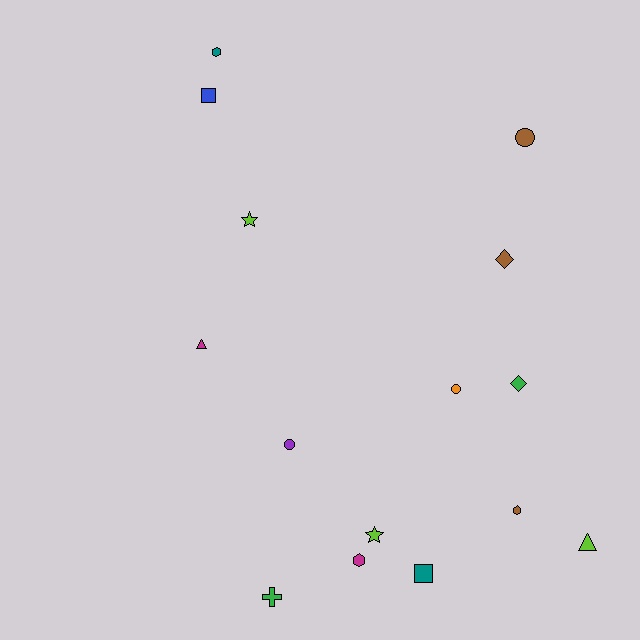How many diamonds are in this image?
There are 2 diamonds.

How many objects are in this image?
There are 15 objects.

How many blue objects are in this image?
There is 1 blue object.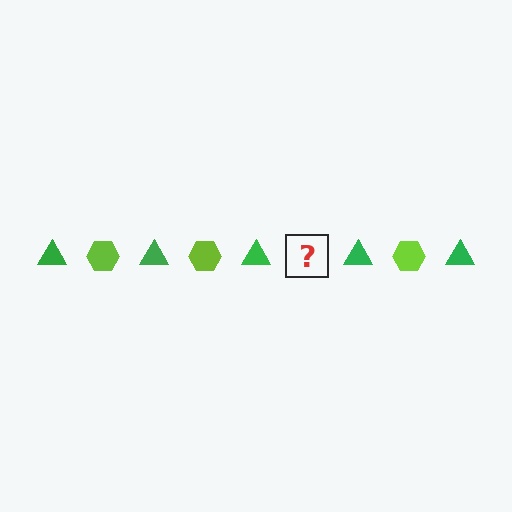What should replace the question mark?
The question mark should be replaced with a lime hexagon.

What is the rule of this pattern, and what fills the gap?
The rule is that the pattern alternates between green triangle and lime hexagon. The gap should be filled with a lime hexagon.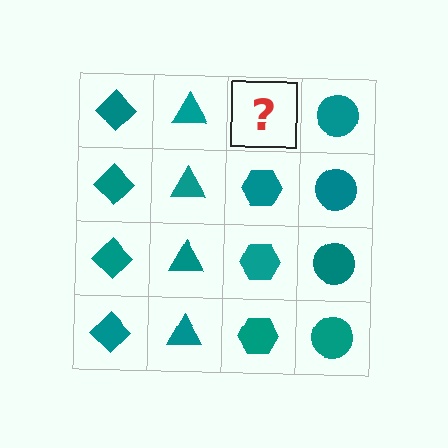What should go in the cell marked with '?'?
The missing cell should contain a teal hexagon.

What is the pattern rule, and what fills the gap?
The rule is that each column has a consistent shape. The gap should be filled with a teal hexagon.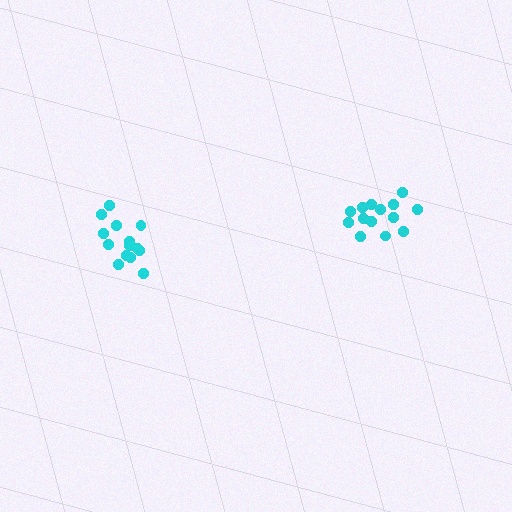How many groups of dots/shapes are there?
There are 2 groups.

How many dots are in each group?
Group 1: 14 dots, Group 2: 14 dots (28 total).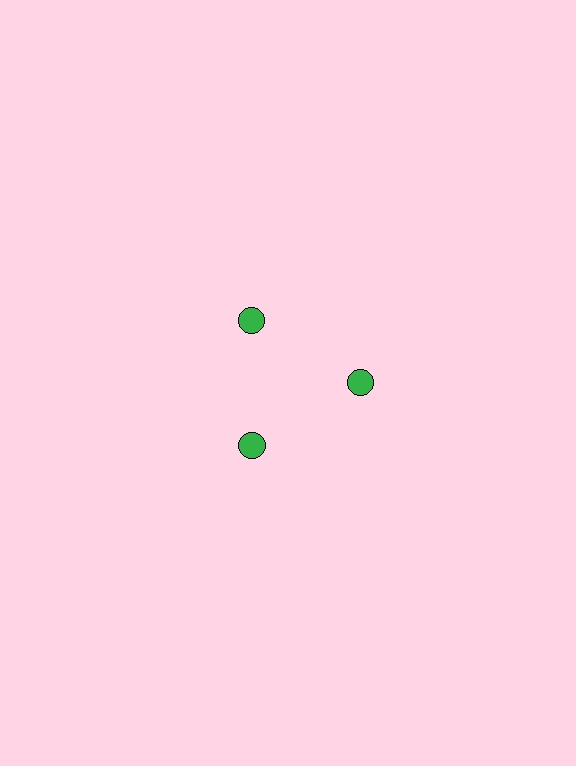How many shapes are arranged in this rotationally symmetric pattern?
There are 3 shapes, arranged in 3 groups of 1.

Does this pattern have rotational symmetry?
Yes, this pattern has 3-fold rotational symmetry. It looks the same after rotating 120 degrees around the center.